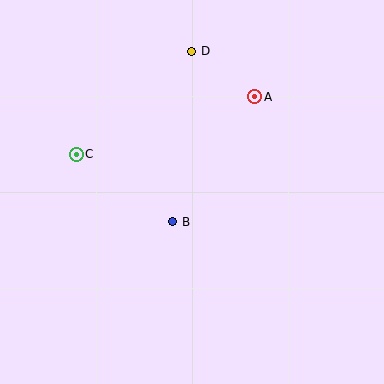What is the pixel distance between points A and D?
The distance between A and D is 77 pixels.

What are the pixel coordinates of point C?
Point C is at (76, 154).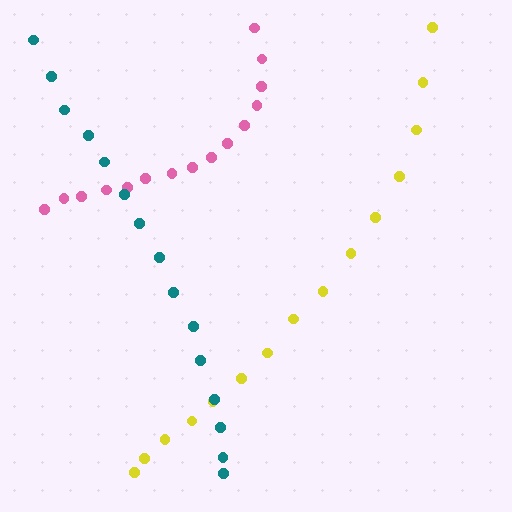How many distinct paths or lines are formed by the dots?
There are 3 distinct paths.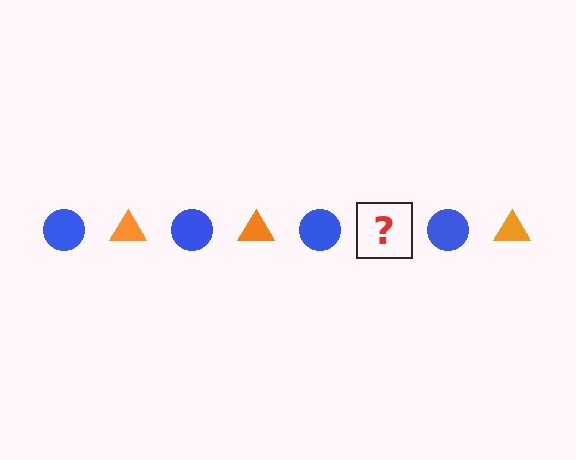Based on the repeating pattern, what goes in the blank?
The blank should be an orange triangle.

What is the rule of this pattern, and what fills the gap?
The rule is that the pattern alternates between blue circle and orange triangle. The gap should be filled with an orange triangle.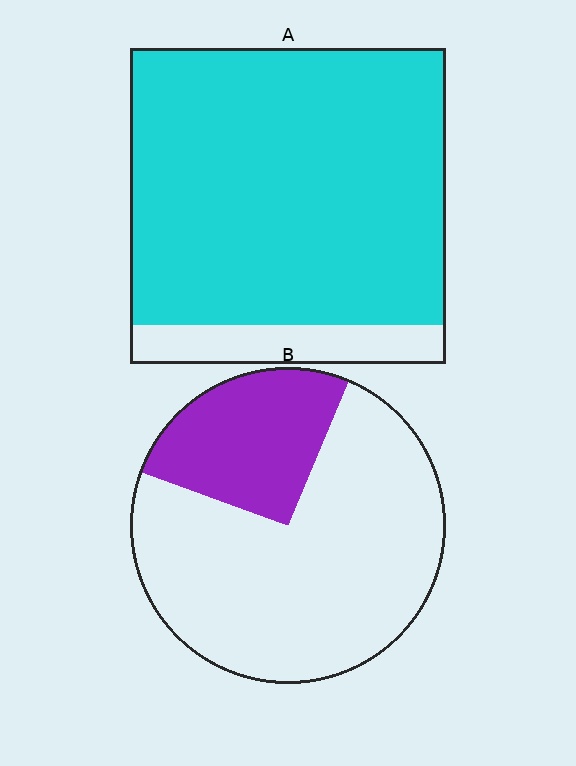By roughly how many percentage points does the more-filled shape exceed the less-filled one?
By roughly 60 percentage points (A over B).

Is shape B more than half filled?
No.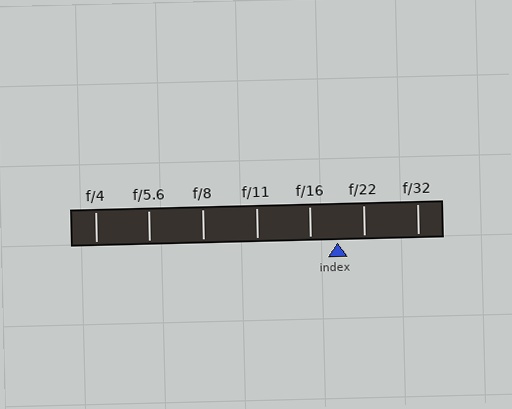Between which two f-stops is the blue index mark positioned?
The index mark is between f/16 and f/22.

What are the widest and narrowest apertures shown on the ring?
The widest aperture shown is f/4 and the narrowest is f/32.